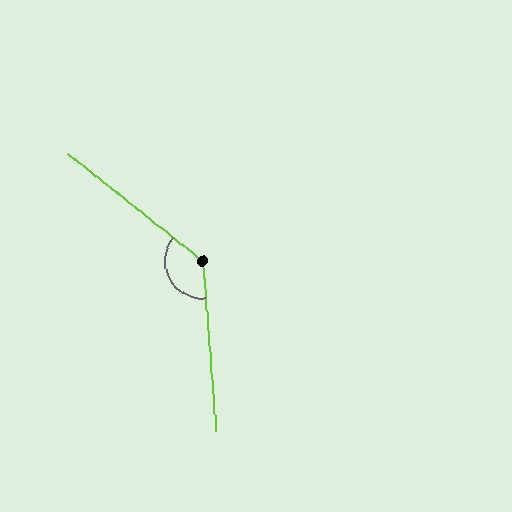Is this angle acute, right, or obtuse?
It is obtuse.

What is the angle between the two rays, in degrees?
Approximately 133 degrees.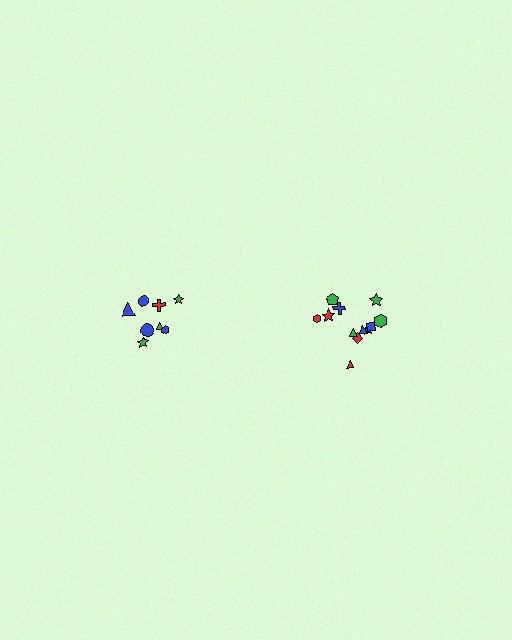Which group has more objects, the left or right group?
The right group.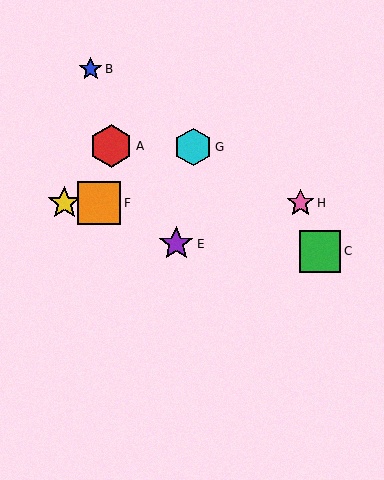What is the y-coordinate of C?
Object C is at y≈252.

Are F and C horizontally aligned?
No, F is at y≈203 and C is at y≈252.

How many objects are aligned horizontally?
3 objects (D, F, H) are aligned horizontally.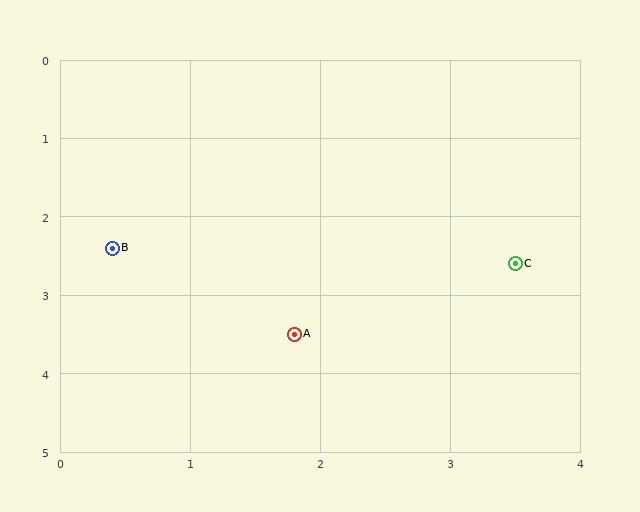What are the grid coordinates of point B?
Point B is at approximately (0.4, 2.4).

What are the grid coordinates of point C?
Point C is at approximately (3.5, 2.6).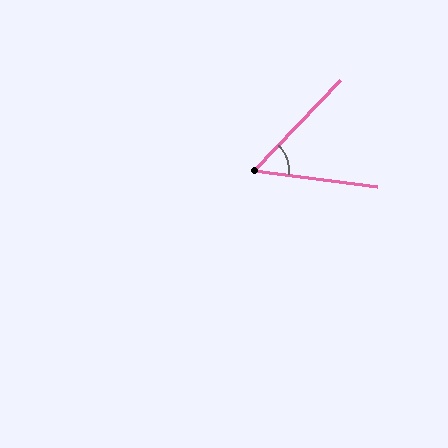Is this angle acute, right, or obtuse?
It is acute.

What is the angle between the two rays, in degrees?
Approximately 54 degrees.